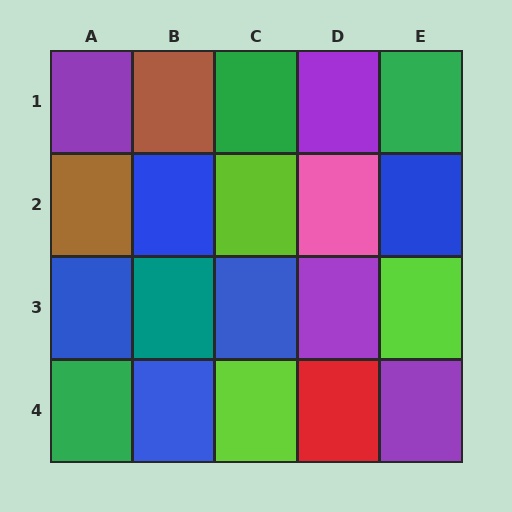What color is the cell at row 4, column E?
Purple.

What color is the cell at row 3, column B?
Teal.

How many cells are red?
1 cell is red.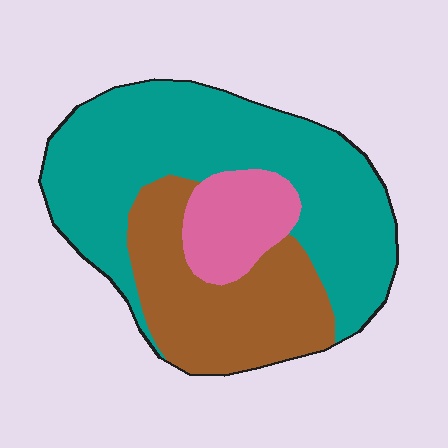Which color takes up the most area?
Teal, at roughly 55%.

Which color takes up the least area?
Pink, at roughly 15%.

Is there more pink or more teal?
Teal.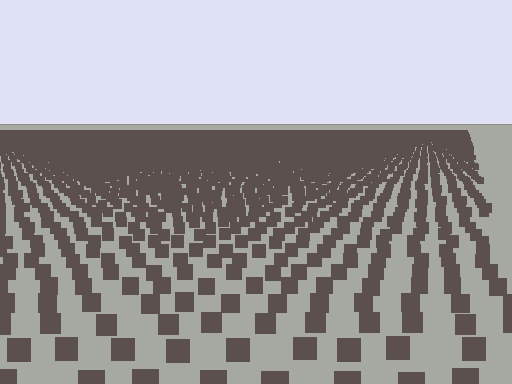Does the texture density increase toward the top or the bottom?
Density increases toward the top.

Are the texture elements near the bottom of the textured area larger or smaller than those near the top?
Larger. Near the bottom, elements are closer to the viewer and appear at a bigger on-screen size.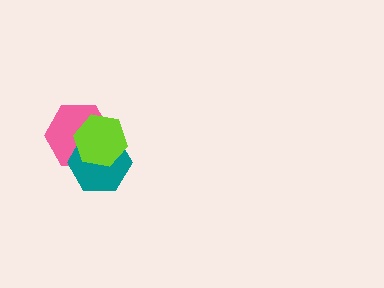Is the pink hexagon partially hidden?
Yes, it is partially covered by another shape.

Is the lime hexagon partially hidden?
No, no other shape covers it.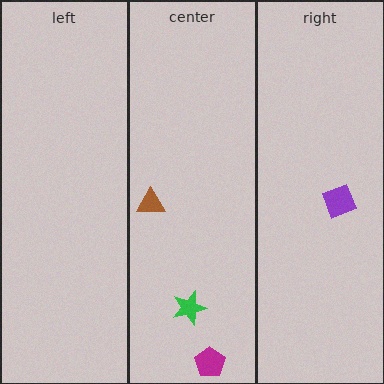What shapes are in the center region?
The green star, the brown triangle, the magenta pentagon.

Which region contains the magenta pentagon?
The center region.